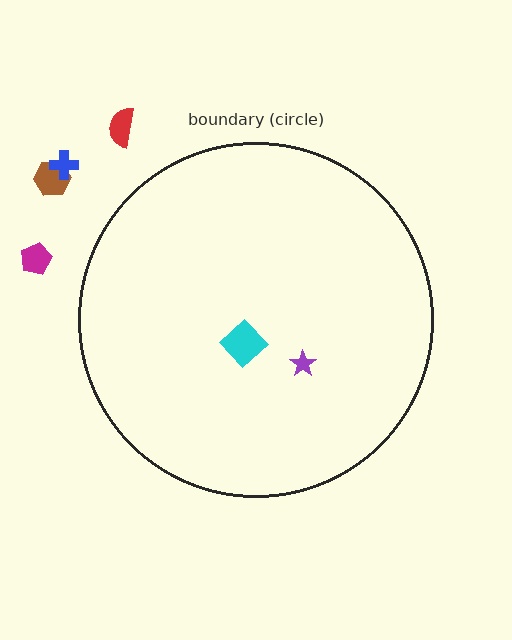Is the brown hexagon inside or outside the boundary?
Outside.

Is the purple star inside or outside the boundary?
Inside.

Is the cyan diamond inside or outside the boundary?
Inside.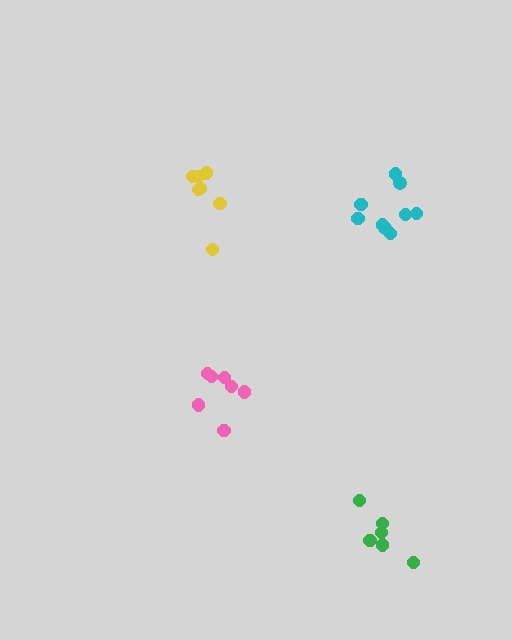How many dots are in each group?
Group 1: 9 dots, Group 2: 7 dots, Group 3: 7 dots, Group 4: 6 dots (29 total).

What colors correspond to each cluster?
The clusters are colored: cyan, yellow, pink, green.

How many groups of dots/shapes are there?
There are 4 groups.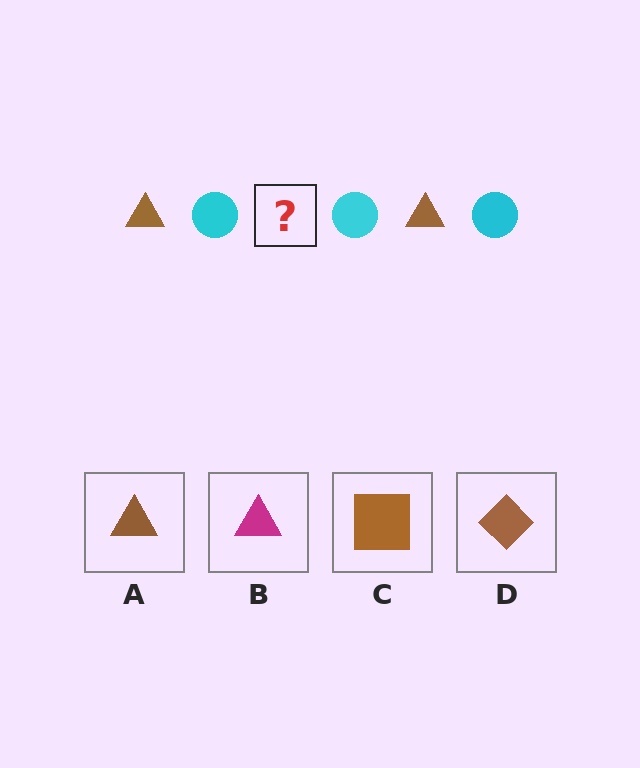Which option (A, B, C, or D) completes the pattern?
A.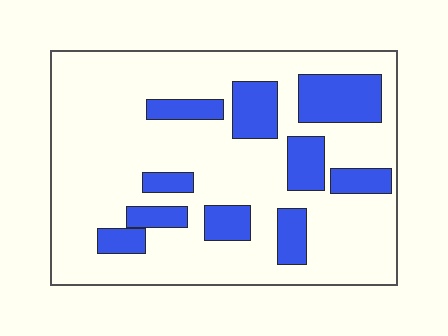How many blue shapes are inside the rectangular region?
10.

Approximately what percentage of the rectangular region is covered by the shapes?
Approximately 25%.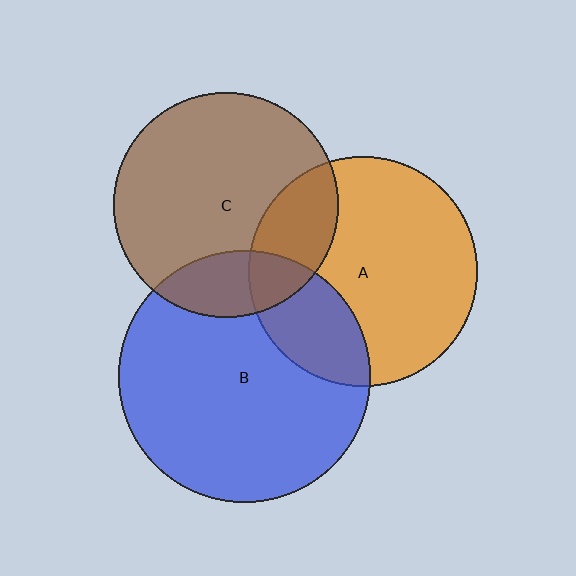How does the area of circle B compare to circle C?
Approximately 1.3 times.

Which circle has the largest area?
Circle B (blue).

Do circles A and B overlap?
Yes.